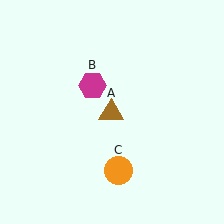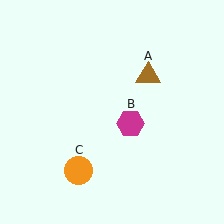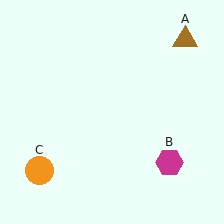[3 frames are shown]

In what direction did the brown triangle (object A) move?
The brown triangle (object A) moved up and to the right.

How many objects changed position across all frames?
3 objects changed position: brown triangle (object A), magenta hexagon (object B), orange circle (object C).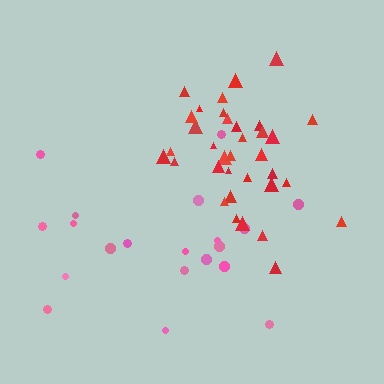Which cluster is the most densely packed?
Red.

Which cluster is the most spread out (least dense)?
Pink.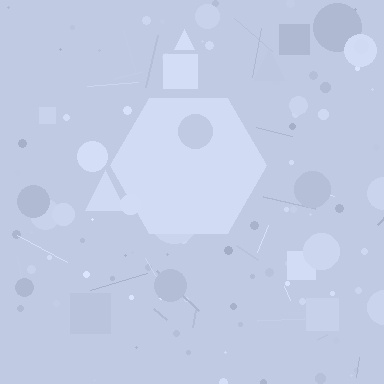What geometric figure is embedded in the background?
A hexagon is embedded in the background.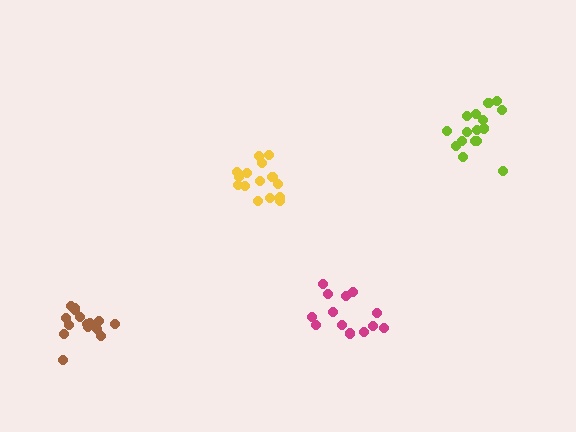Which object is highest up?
The lime cluster is topmost.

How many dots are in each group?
Group 1: 15 dots, Group 2: 17 dots, Group 3: 17 dots, Group 4: 14 dots (63 total).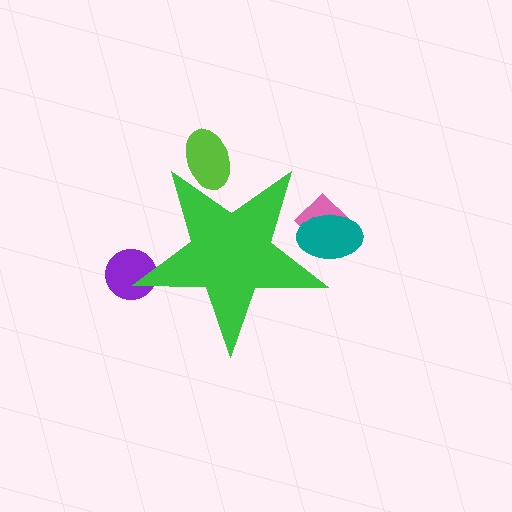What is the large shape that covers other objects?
A green star.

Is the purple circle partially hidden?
Yes, the purple circle is partially hidden behind the green star.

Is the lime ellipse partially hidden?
Yes, the lime ellipse is partially hidden behind the green star.